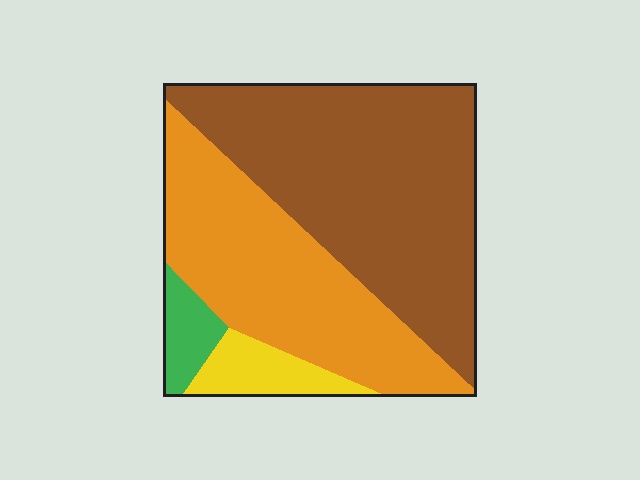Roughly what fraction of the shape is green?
Green takes up less than a quarter of the shape.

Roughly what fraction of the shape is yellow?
Yellow covers 7% of the shape.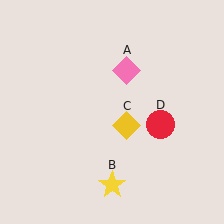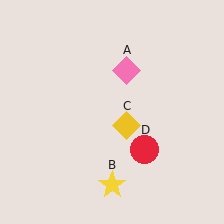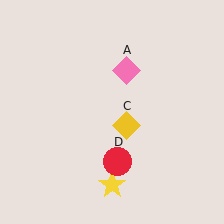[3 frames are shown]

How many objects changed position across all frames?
1 object changed position: red circle (object D).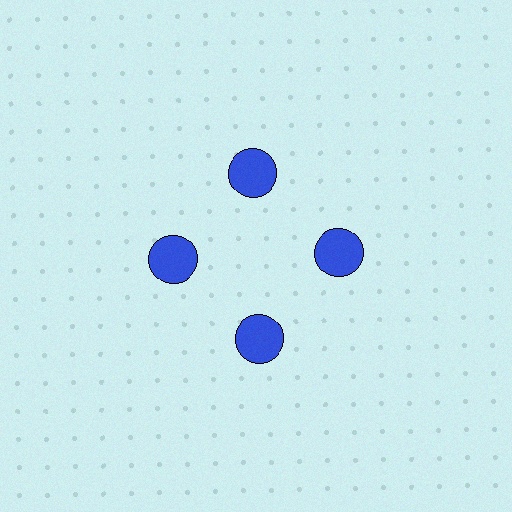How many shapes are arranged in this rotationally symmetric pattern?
There are 4 shapes, arranged in 4 groups of 1.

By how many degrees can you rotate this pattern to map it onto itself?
The pattern maps onto itself every 90 degrees of rotation.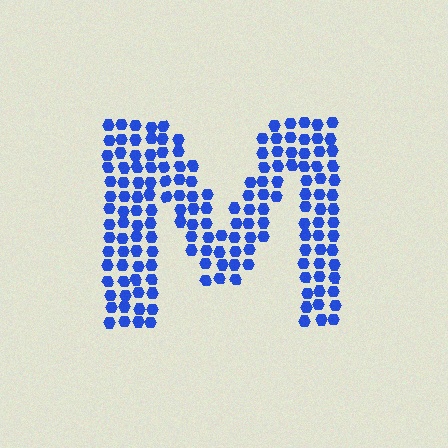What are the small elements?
The small elements are hexagons.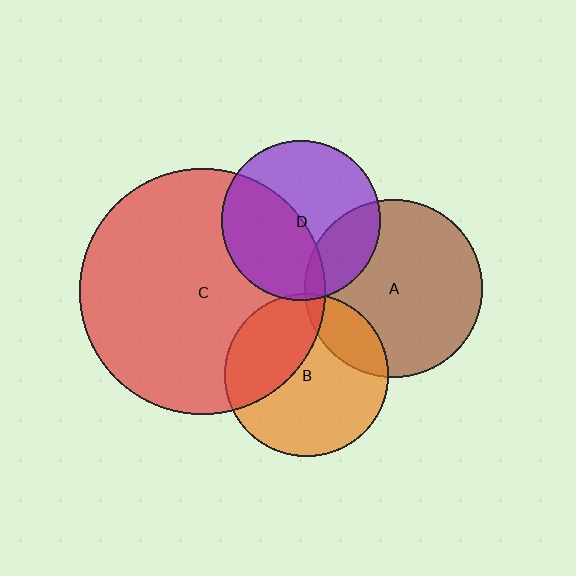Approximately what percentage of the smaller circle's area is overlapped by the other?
Approximately 20%.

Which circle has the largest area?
Circle C (red).